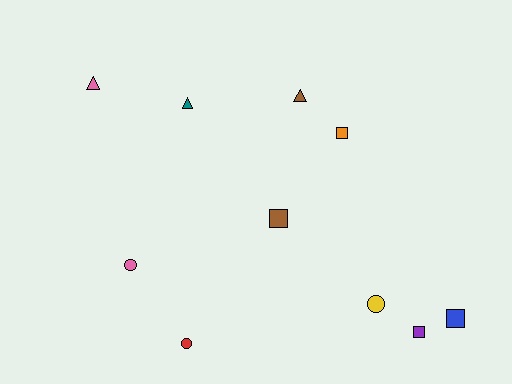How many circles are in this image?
There are 3 circles.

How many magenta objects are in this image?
There are no magenta objects.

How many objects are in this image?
There are 10 objects.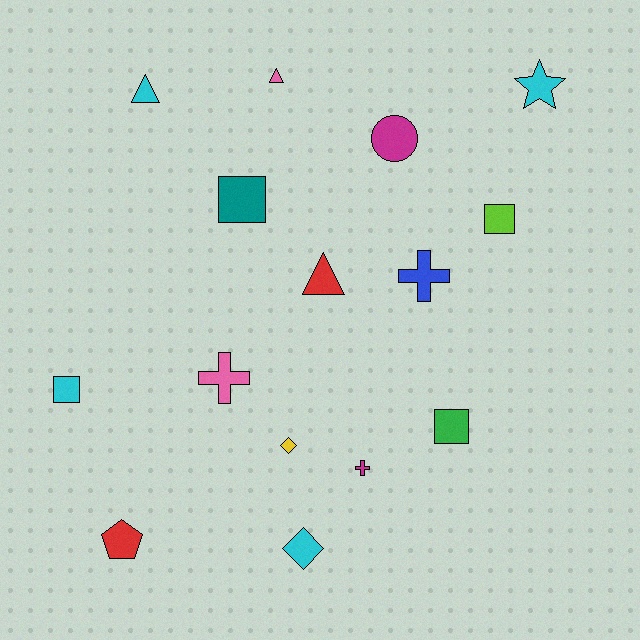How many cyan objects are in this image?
There are 4 cyan objects.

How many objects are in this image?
There are 15 objects.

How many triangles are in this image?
There are 3 triangles.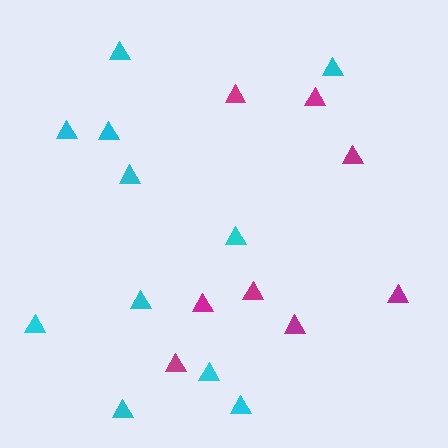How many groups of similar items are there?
There are 2 groups: one group of magenta triangles (8) and one group of cyan triangles (11).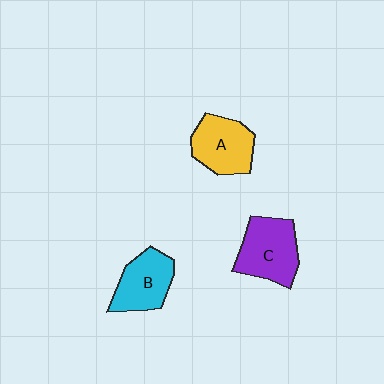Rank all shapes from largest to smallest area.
From largest to smallest: C (purple), A (yellow), B (cyan).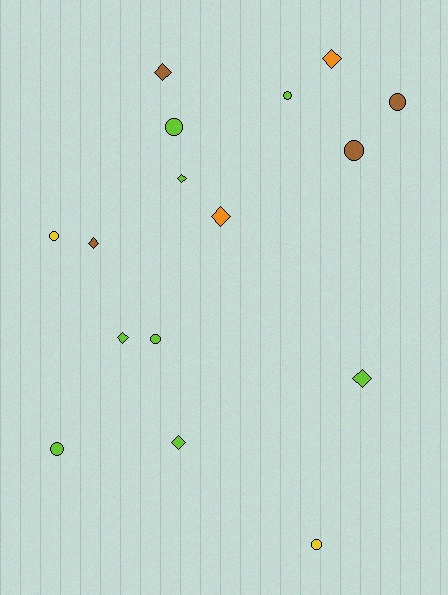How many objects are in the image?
There are 16 objects.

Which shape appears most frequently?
Diamond, with 8 objects.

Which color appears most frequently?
Lime, with 8 objects.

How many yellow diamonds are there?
There are no yellow diamonds.